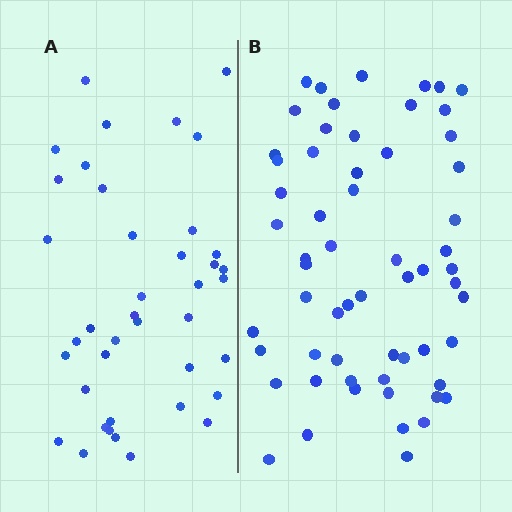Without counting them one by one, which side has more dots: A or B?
Region B (the right region) has more dots.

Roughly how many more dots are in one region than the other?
Region B has approximately 20 more dots than region A.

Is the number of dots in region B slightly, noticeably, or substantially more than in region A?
Region B has substantially more. The ratio is roughly 1.5 to 1.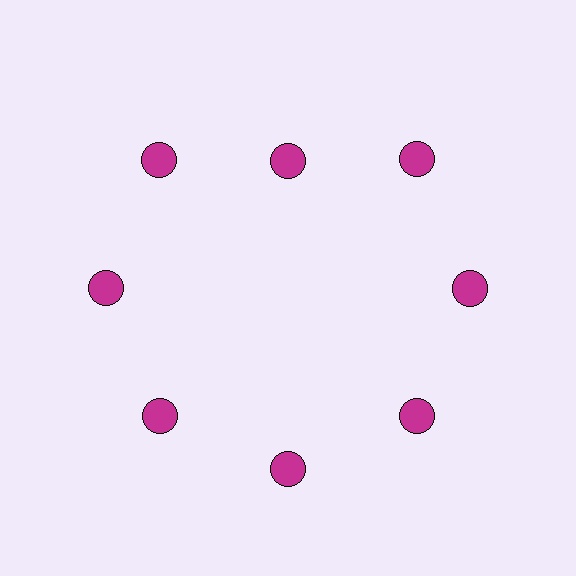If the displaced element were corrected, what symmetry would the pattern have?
It would have 8-fold rotational symmetry — the pattern would map onto itself every 45 degrees.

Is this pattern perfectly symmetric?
No. The 8 magenta circles are arranged in a ring, but one element near the 12 o'clock position is pulled inward toward the center, breaking the 8-fold rotational symmetry.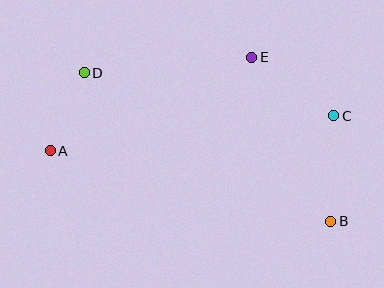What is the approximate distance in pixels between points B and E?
The distance between B and E is approximately 182 pixels.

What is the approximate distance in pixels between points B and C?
The distance between B and C is approximately 106 pixels.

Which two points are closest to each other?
Points A and D are closest to each other.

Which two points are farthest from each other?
Points A and B are farthest from each other.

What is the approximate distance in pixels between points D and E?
The distance between D and E is approximately 168 pixels.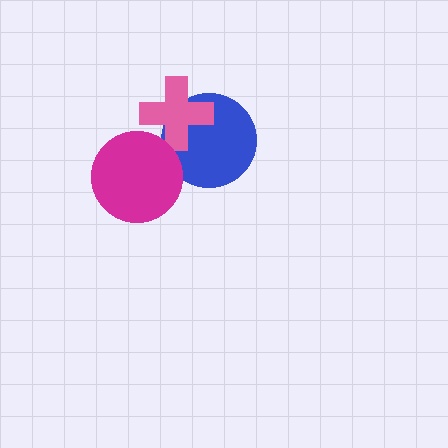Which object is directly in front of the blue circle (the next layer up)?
The pink cross is directly in front of the blue circle.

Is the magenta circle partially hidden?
No, no other shape covers it.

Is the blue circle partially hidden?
Yes, it is partially covered by another shape.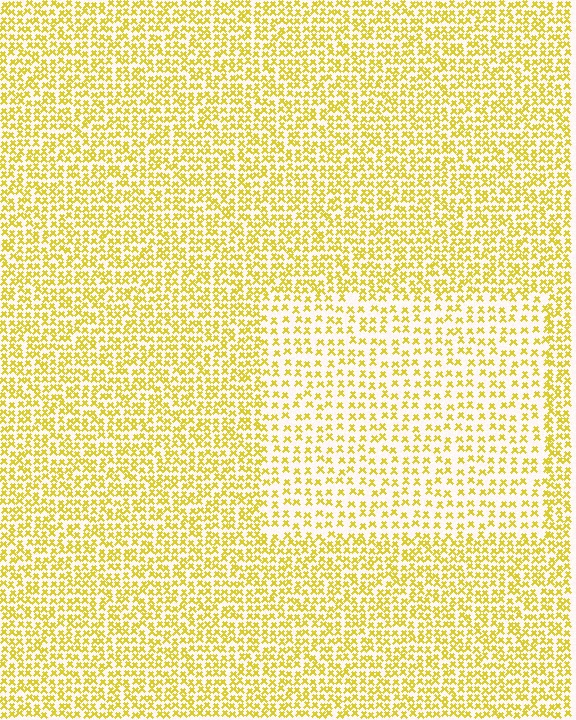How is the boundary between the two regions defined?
The boundary is defined by a change in element density (approximately 1.8x ratio). All elements are the same color, size, and shape.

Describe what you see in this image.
The image contains small yellow elements arranged at two different densities. A rectangle-shaped region is visible where the elements are less densely packed than the surrounding area.